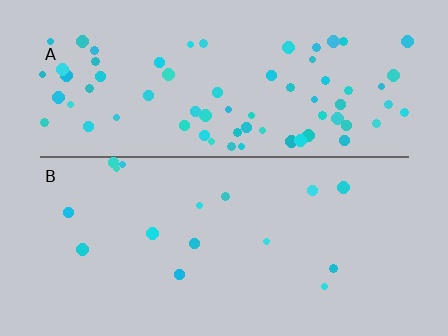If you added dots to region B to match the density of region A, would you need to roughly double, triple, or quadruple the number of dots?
Approximately quadruple.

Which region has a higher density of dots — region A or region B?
A (the top).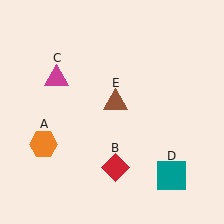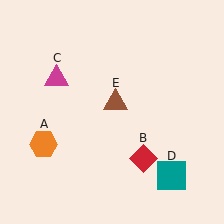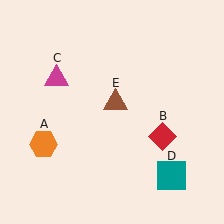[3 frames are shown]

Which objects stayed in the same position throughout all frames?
Orange hexagon (object A) and magenta triangle (object C) and teal square (object D) and brown triangle (object E) remained stationary.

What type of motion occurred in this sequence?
The red diamond (object B) rotated counterclockwise around the center of the scene.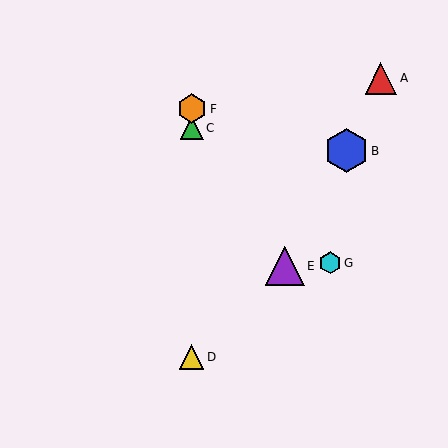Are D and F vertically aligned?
Yes, both are at x≈192.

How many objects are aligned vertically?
3 objects (C, D, F) are aligned vertically.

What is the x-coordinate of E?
Object E is at x≈285.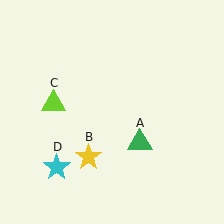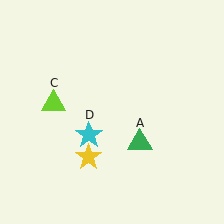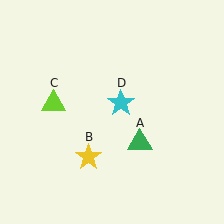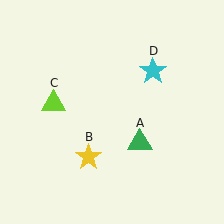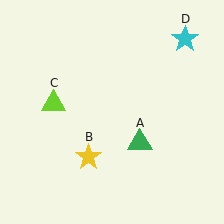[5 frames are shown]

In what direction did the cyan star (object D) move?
The cyan star (object D) moved up and to the right.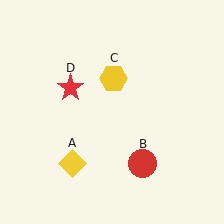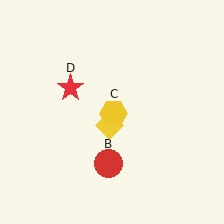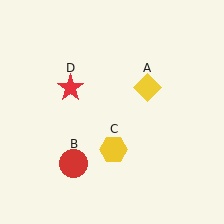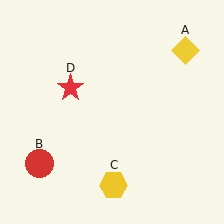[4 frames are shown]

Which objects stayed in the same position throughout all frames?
Red star (object D) remained stationary.